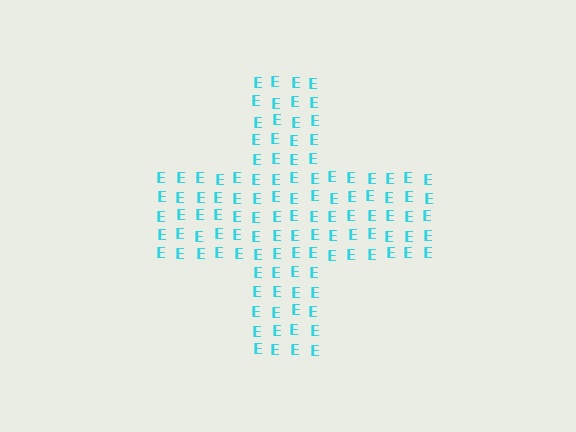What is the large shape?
The large shape is a cross.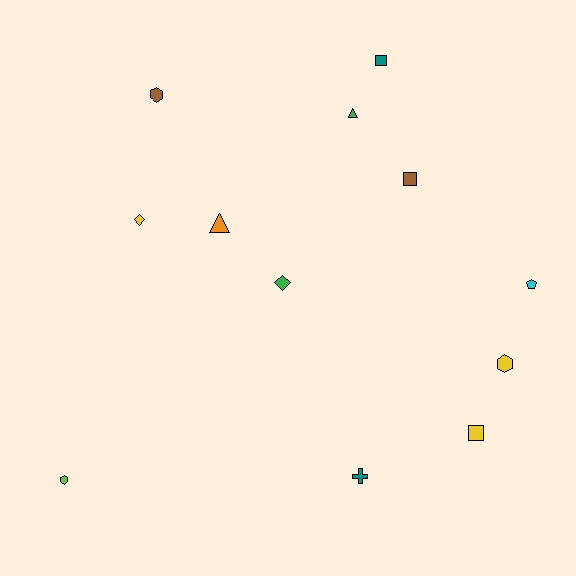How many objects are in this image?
There are 12 objects.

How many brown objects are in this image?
There are 2 brown objects.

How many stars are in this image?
There are no stars.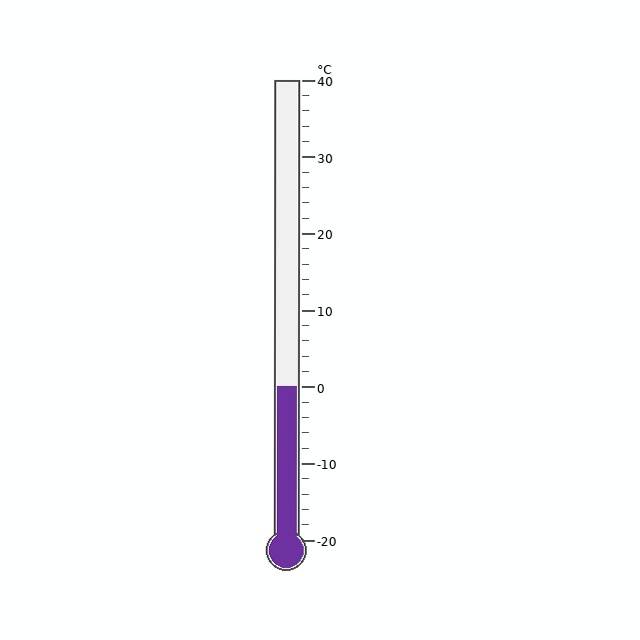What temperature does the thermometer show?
The thermometer shows approximately 0°C.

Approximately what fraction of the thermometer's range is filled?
The thermometer is filled to approximately 35% of its range.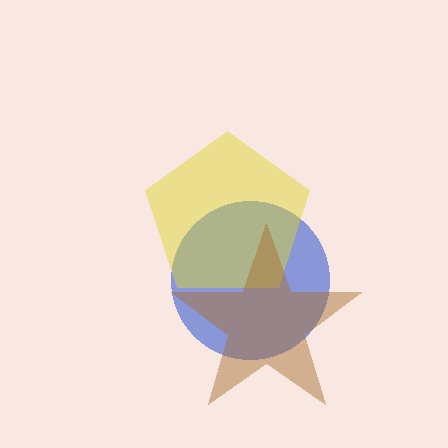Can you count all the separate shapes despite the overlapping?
Yes, there are 3 separate shapes.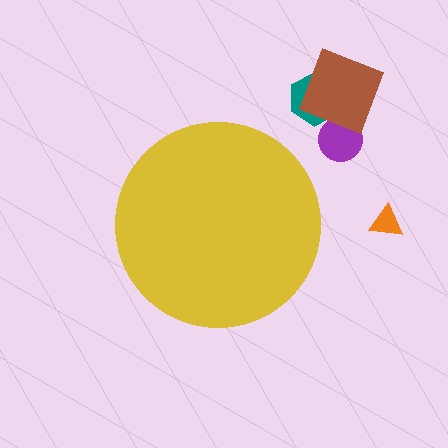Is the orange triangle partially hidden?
No, the orange triangle is fully visible.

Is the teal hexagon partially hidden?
No, the teal hexagon is fully visible.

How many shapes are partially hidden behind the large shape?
0 shapes are partially hidden.